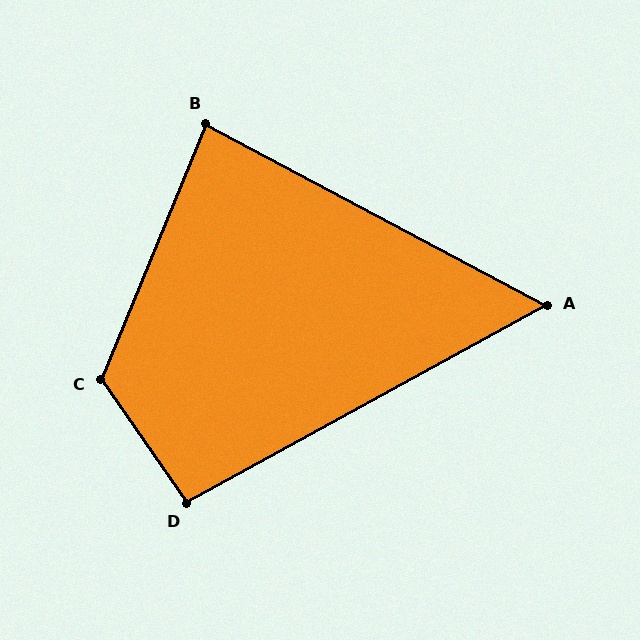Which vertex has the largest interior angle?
C, at approximately 123 degrees.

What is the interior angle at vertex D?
Approximately 96 degrees (obtuse).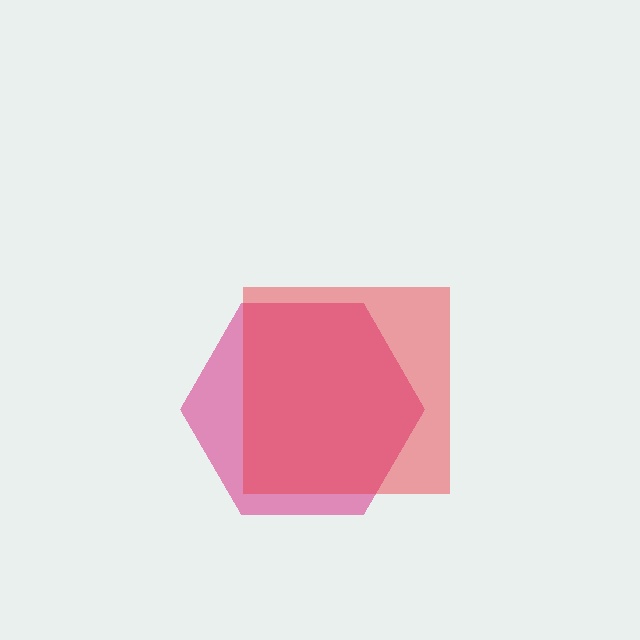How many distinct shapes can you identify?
There are 2 distinct shapes: a magenta hexagon, a red square.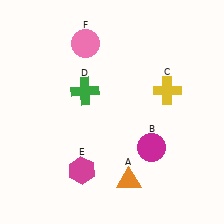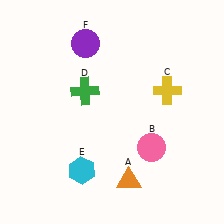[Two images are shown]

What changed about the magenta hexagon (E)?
In Image 1, E is magenta. In Image 2, it changed to cyan.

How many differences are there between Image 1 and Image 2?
There are 3 differences between the two images.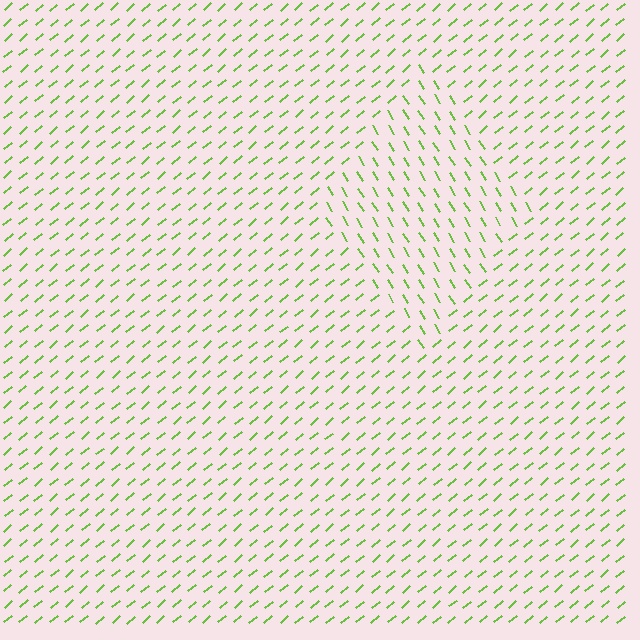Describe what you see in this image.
The image is filled with small lime line segments. A diamond region in the image has lines oriented differently from the surrounding lines, creating a visible texture boundary.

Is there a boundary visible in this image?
Yes, there is a texture boundary formed by a change in line orientation.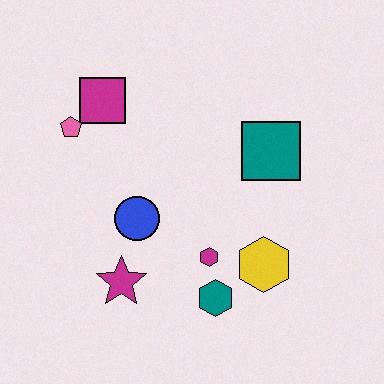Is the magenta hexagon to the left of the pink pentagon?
No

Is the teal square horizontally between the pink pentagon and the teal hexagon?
No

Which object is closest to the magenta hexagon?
The teal hexagon is closest to the magenta hexagon.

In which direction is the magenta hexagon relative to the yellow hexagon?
The magenta hexagon is to the left of the yellow hexagon.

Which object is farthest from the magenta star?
The teal square is farthest from the magenta star.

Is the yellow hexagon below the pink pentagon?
Yes